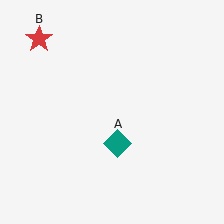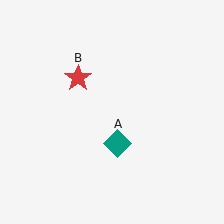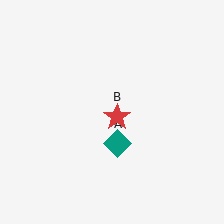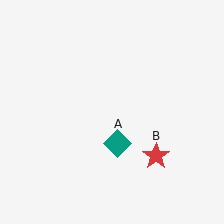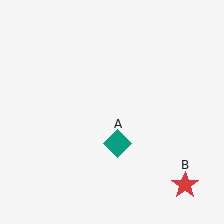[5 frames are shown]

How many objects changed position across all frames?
1 object changed position: red star (object B).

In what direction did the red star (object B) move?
The red star (object B) moved down and to the right.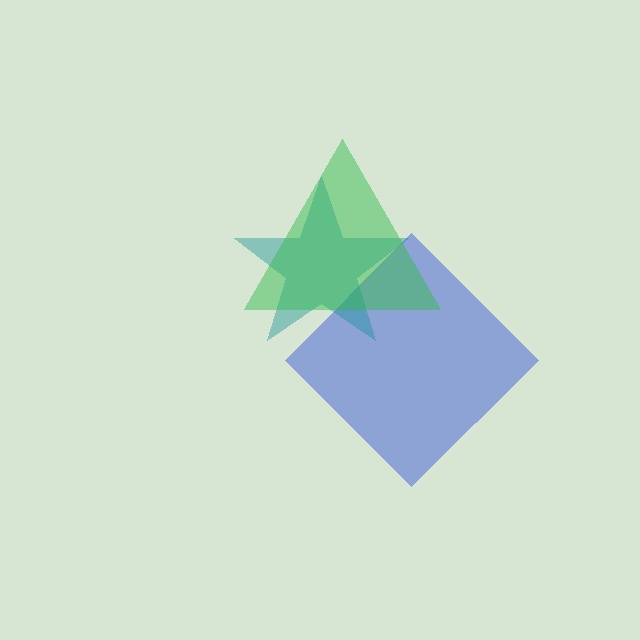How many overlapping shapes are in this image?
There are 3 overlapping shapes in the image.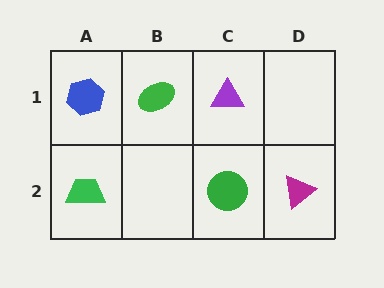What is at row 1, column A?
A blue hexagon.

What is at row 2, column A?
A green trapezoid.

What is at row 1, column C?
A purple triangle.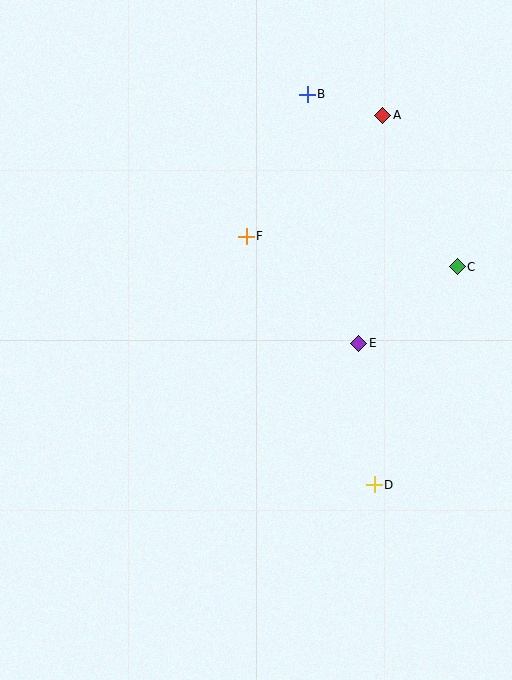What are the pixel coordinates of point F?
Point F is at (246, 236).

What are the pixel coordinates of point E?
Point E is at (359, 343).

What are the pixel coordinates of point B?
Point B is at (307, 94).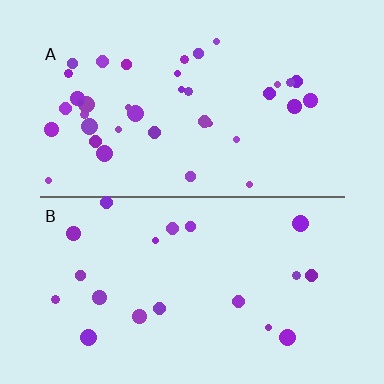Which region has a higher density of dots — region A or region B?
A (the top).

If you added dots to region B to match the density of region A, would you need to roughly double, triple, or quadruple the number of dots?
Approximately double.